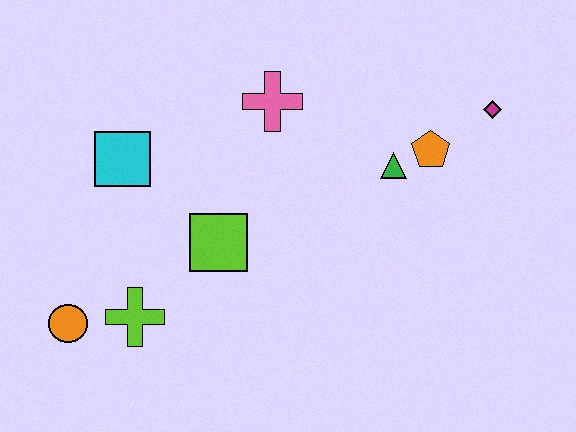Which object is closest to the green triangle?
The orange pentagon is closest to the green triangle.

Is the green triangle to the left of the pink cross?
No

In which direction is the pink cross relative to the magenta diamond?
The pink cross is to the left of the magenta diamond.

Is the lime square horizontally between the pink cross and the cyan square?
Yes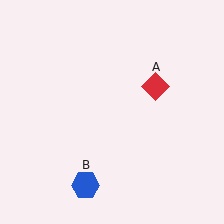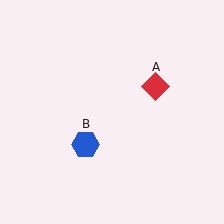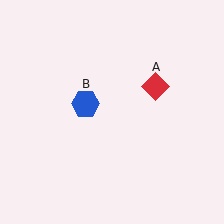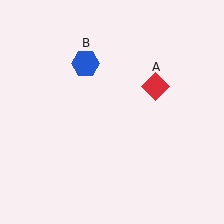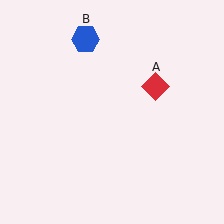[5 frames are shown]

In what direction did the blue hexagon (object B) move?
The blue hexagon (object B) moved up.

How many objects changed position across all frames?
1 object changed position: blue hexagon (object B).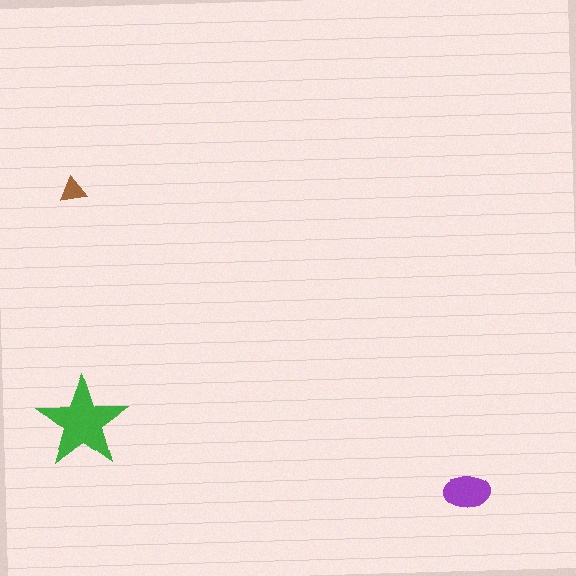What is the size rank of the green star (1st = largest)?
1st.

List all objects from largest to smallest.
The green star, the purple ellipse, the brown triangle.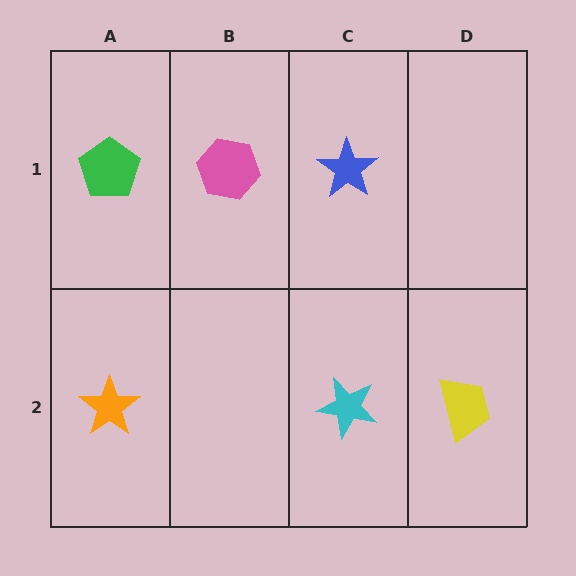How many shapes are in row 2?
3 shapes.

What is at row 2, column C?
A cyan star.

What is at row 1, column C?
A blue star.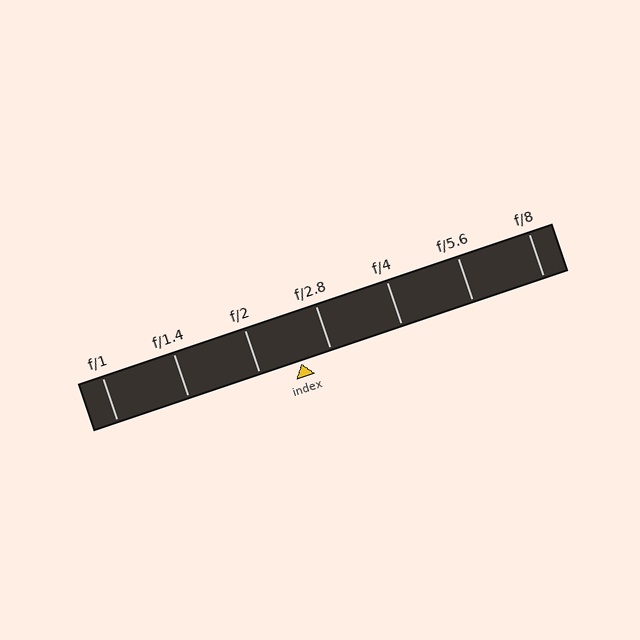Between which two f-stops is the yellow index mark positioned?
The index mark is between f/2 and f/2.8.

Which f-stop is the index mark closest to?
The index mark is closest to f/2.8.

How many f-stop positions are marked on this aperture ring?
There are 7 f-stop positions marked.